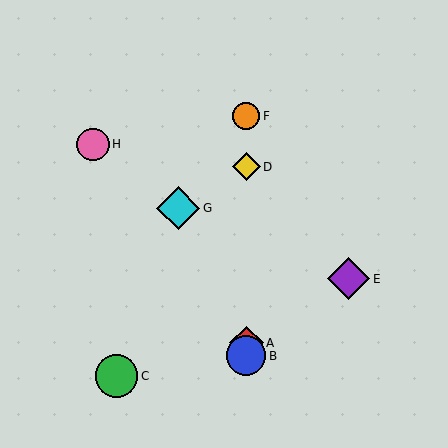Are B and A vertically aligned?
Yes, both are at x≈246.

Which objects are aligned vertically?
Objects A, B, D, F are aligned vertically.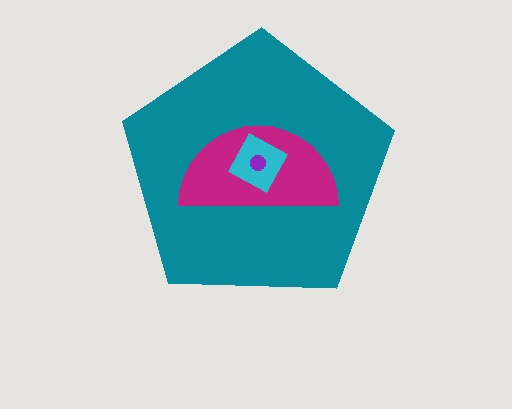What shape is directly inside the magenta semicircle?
The cyan diamond.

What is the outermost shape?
The teal pentagon.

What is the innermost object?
The purple circle.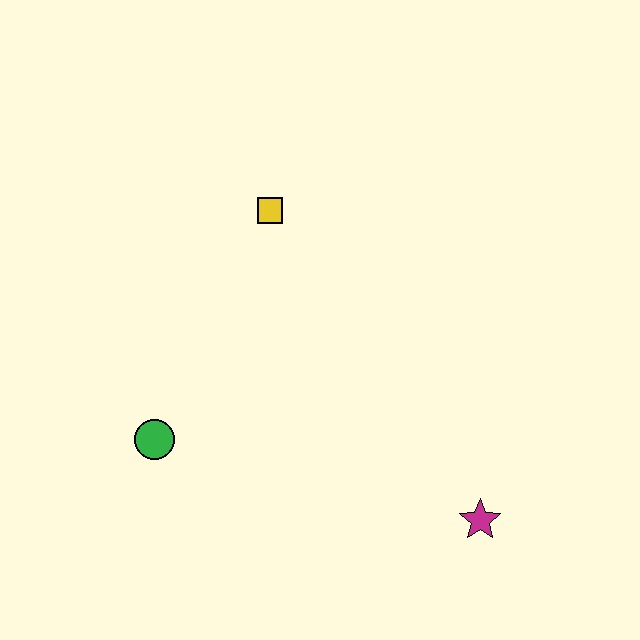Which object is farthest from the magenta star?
The yellow square is farthest from the magenta star.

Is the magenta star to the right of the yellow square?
Yes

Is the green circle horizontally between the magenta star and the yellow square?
No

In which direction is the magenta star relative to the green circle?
The magenta star is to the right of the green circle.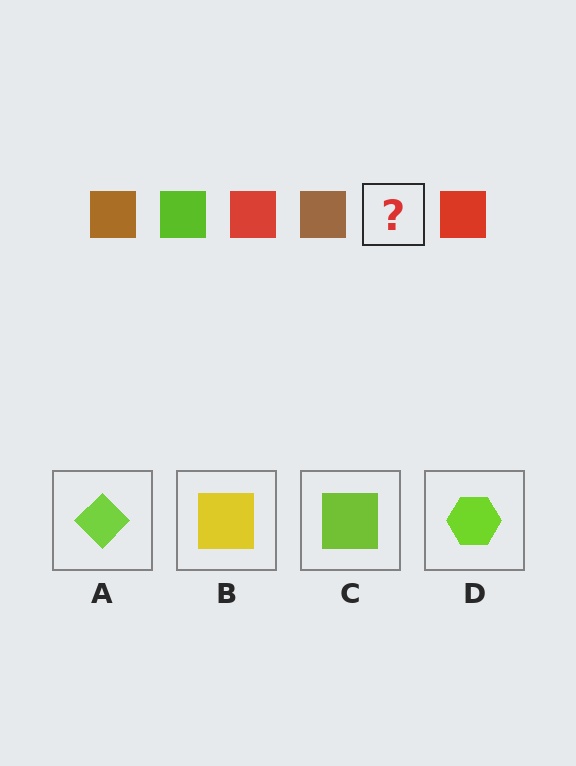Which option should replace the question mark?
Option C.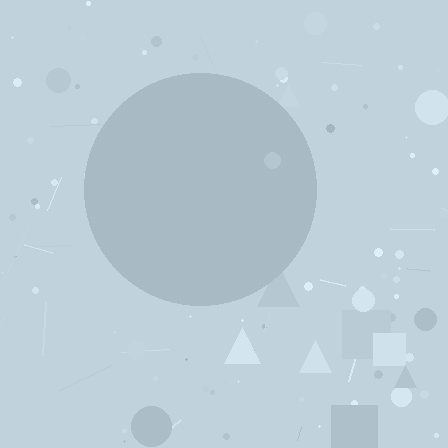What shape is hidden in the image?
A circle is hidden in the image.